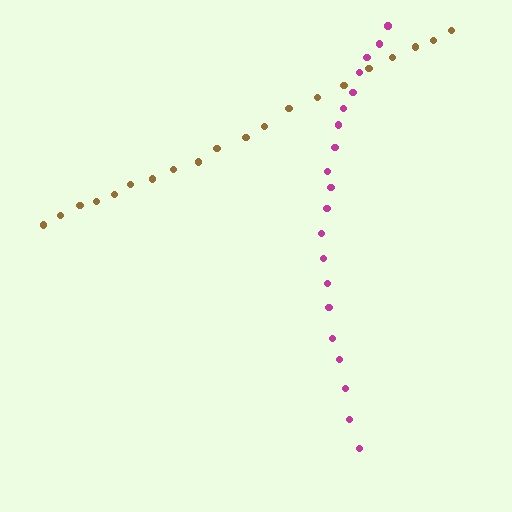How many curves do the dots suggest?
There are 2 distinct paths.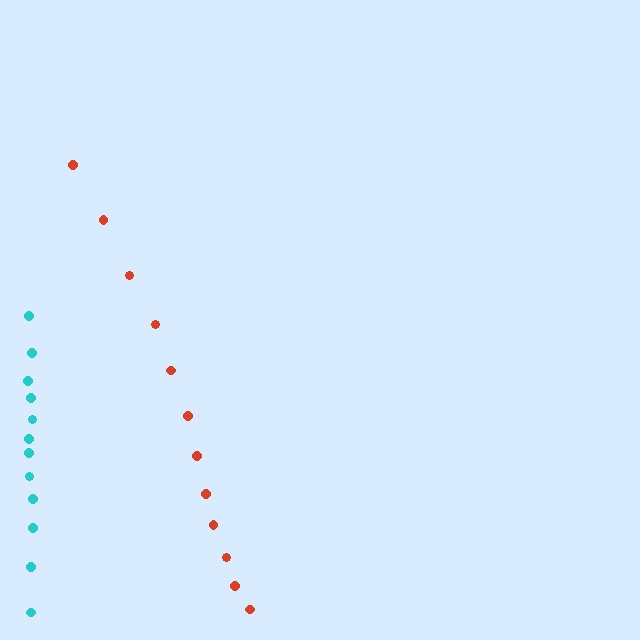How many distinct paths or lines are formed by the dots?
There are 2 distinct paths.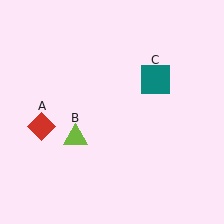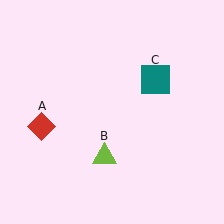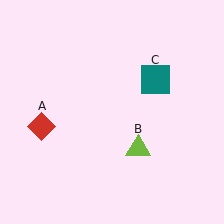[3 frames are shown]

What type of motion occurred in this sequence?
The lime triangle (object B) rotated counterclockwise around the center of the scene.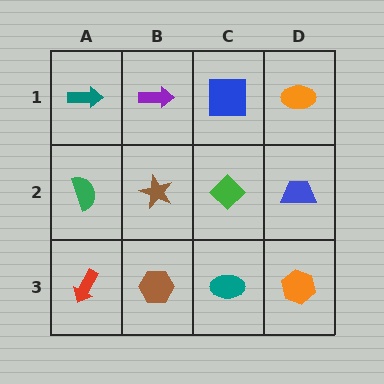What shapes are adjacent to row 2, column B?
A purple arrow (row 1, column B), a brown hexagon (row 3, column B), a green semicircle (row 2, column A), a green diamond (row 2, column C).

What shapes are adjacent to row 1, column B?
A brown star (row 2, column B), a teal arrow (row 1, column A), a blue square (row 1, column C).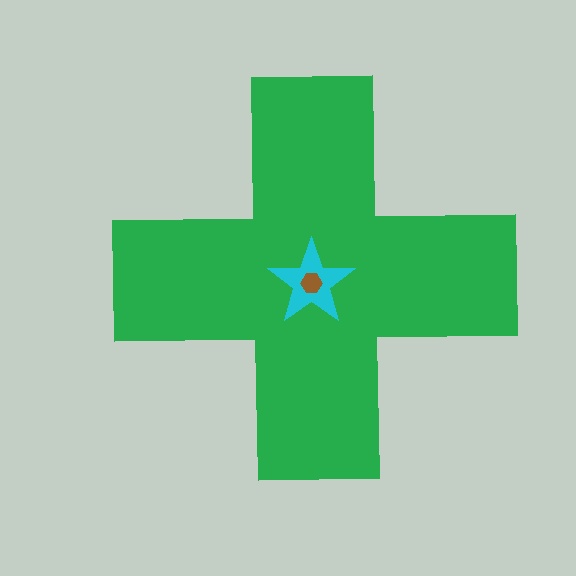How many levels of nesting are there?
3.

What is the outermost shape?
The green cross.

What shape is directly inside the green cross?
The cyan star.